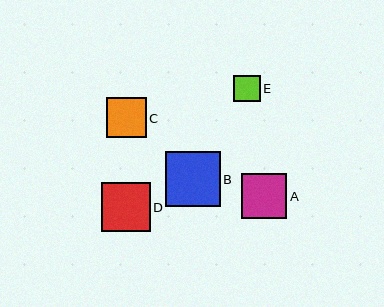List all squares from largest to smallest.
From largest to smallest: B, D, A, C, E.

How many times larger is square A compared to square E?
Square A is approximately 1.7 times the size of square E.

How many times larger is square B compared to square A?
Square B is approximately 1.2 times the size of square A.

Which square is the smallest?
Square E is the smallest with a size of approximately 27 pixels.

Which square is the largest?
Square B is the largest with a size of approximately 55 pixels.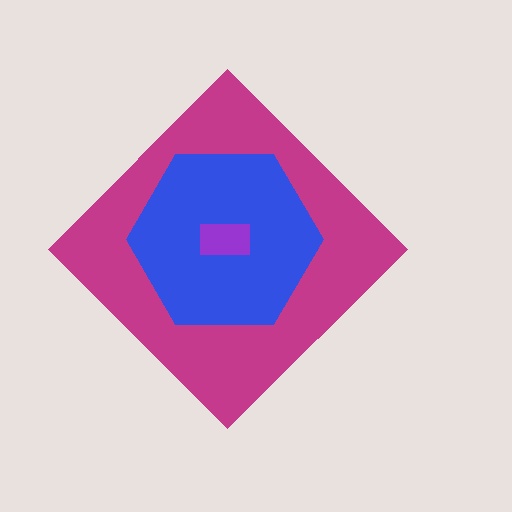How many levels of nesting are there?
3.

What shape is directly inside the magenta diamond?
The blue hexagon.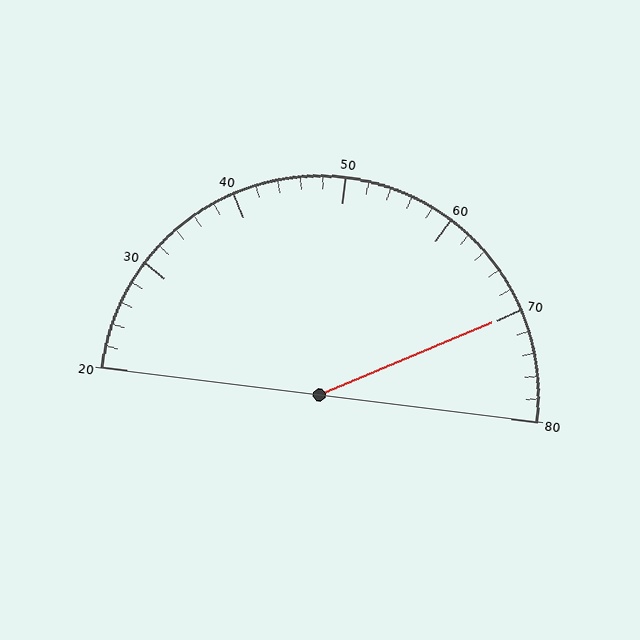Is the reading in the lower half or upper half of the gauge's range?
The reading is in the upper half of the range (20 to 80).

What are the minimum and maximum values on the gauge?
The gauge ranges from 20 to 80.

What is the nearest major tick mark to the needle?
The nearest major tick mark is 70.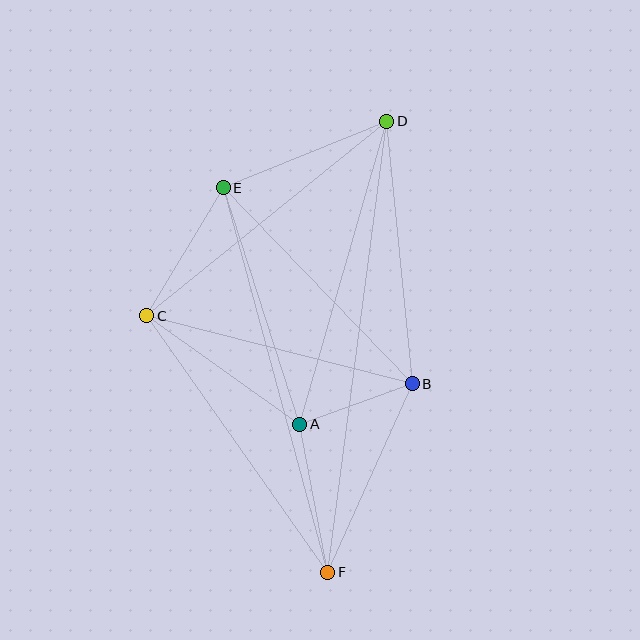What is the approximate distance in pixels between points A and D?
The distance between A and D is approximately 316 pixels.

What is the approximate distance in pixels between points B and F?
The distance between B and F is approximately 207 pixels.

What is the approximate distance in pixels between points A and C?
The distance between A and C is approximately 188 pixels.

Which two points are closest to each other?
Points A and B are closest to each other.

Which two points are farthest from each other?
Points D and F are farthest from each other.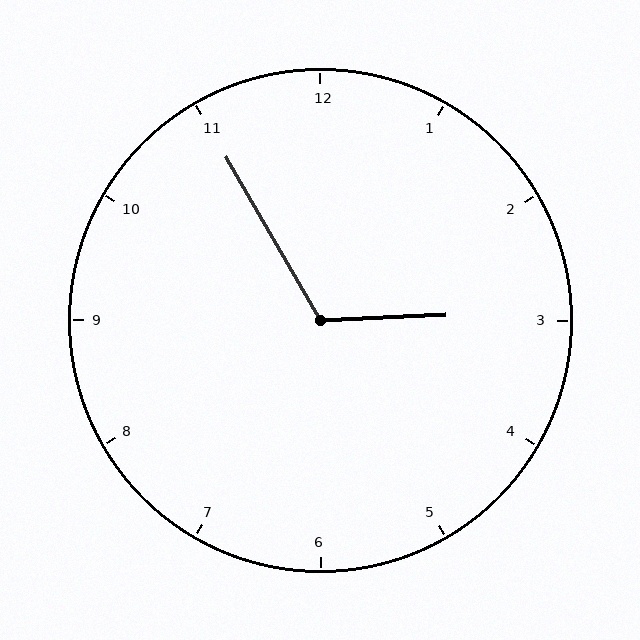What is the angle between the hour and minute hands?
Approximately 118 degrees.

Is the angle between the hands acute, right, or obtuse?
It is obtuse.